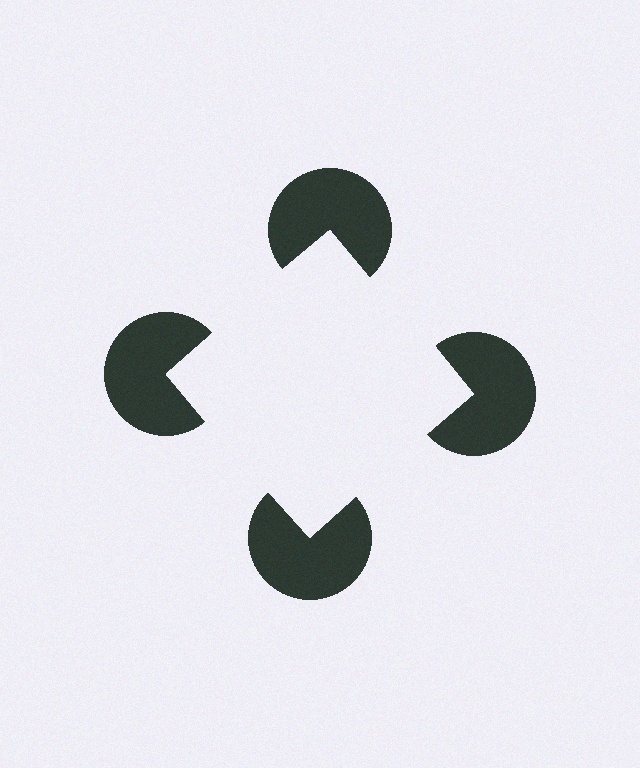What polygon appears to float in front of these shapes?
An illusory square — its edges are inferred from the aligned wedge cuts in the pac-man discs, not physically drawn.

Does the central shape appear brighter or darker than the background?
It typically appears slightly brighter than the background, even though no actual brightness change is drawn.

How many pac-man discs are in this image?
There are 4 — one at each vertex of the illusory square.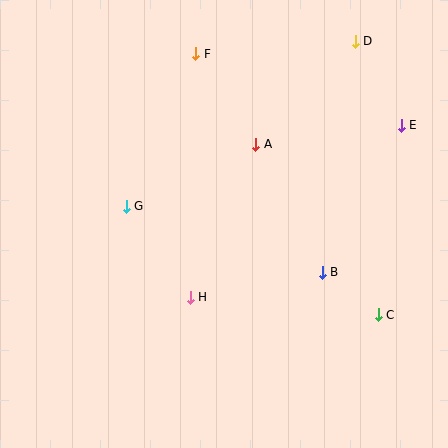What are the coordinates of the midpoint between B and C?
The midpoint between B and C is at (350, 293).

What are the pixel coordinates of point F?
Point F is at (196, 54).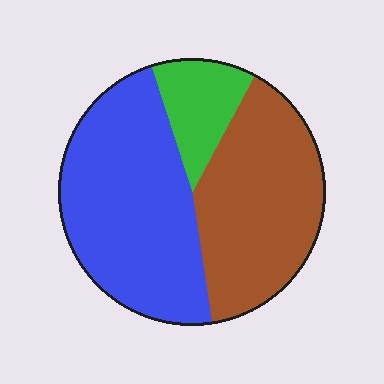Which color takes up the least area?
Green, at roughly 15%.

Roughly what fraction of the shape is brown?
Brown takes up about two fifths (2/5) of the shape.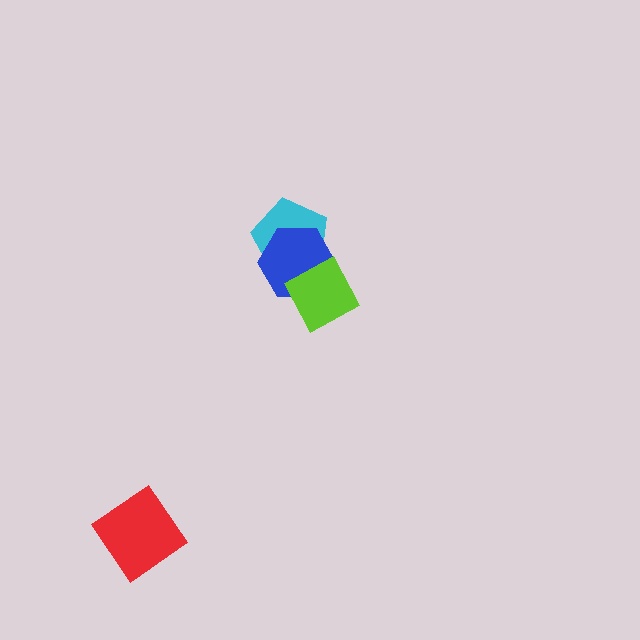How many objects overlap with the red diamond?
0 objects overlap with the red diamond.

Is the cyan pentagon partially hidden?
Yes, it is partially covered by another shape.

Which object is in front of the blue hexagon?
The lime diamond is in front of the blue hexagon.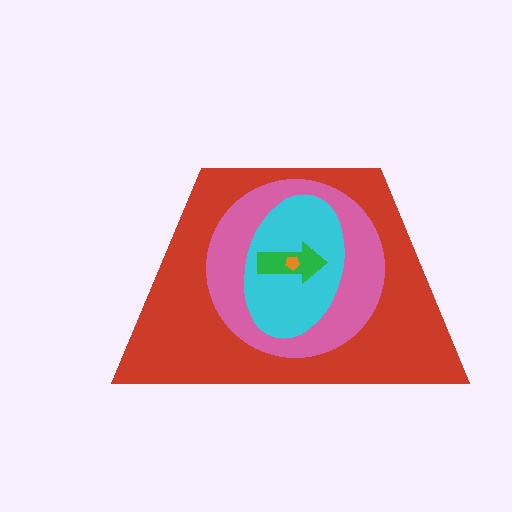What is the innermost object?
The orange pentagon.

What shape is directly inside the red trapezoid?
The pink circle.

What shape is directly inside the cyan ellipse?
The green arrow.